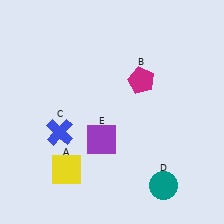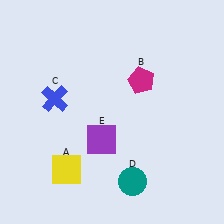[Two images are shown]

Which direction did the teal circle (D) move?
The teal circle (D) moved left.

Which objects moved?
The objects that moved are: the blue cross (C), the teal circle (D).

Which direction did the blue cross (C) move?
The blue cross (C) moved up.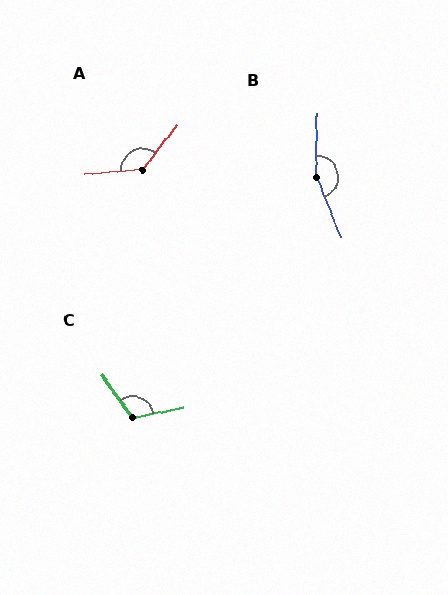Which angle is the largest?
B, at approximately 157 degrees.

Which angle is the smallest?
C, at approximately 115 degrees.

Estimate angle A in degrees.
Approximately 132 degrees.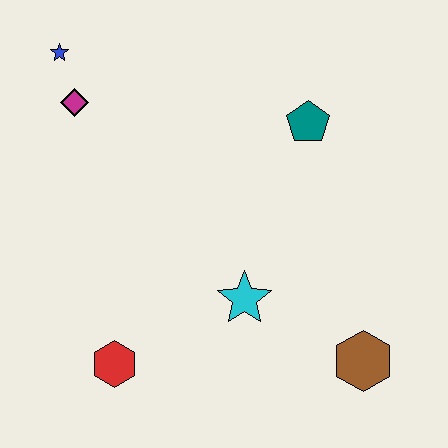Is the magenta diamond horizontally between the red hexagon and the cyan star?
No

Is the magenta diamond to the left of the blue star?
No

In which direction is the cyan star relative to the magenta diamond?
The cyan star is below the magenta diamond.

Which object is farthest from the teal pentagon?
The red hexagon is farthest from the teal pentagon.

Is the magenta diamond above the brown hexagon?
Yes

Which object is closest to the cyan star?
The brown hexagon is closest to the cyan star.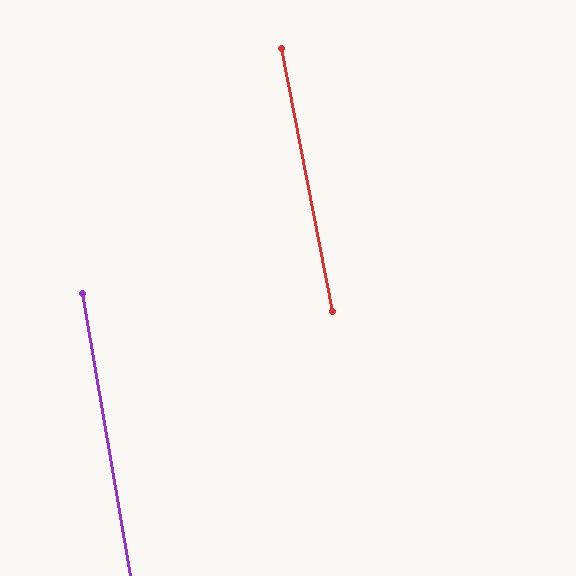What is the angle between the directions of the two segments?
Approximately 2 degrees.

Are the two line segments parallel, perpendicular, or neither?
Parallel — their directions differ by only 1.5°.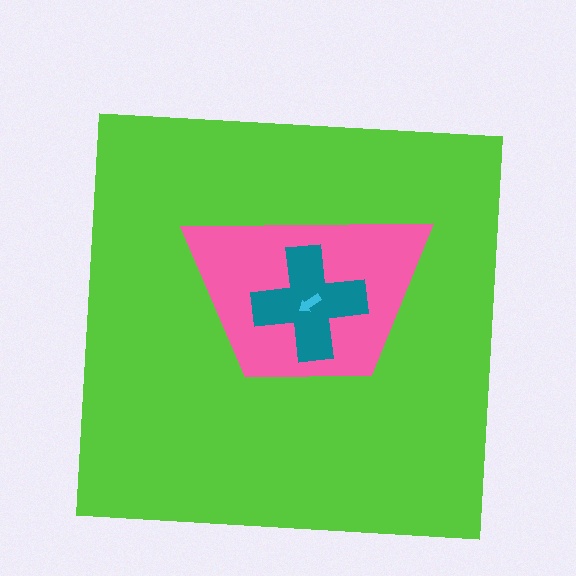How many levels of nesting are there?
4.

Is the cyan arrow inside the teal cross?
Yes.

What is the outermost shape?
The lime square.